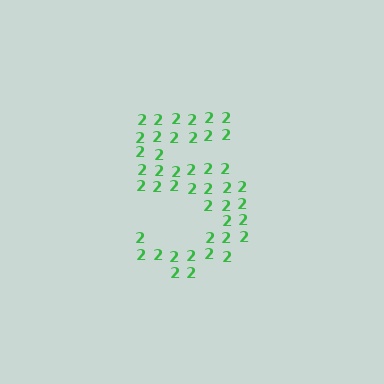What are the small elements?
The small elements are digit 2's.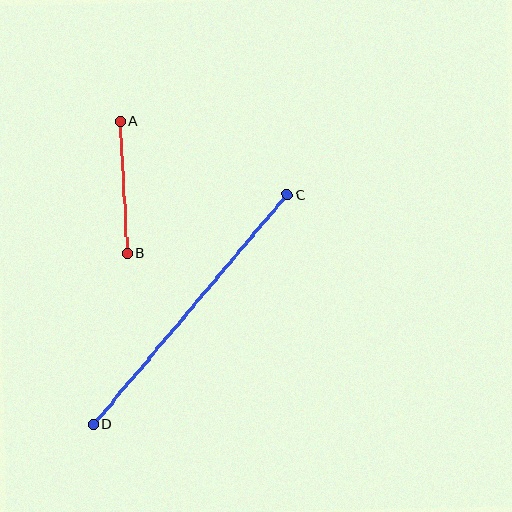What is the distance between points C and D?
The distance is approximately 300 pixels.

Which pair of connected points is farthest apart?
Points C and D are farthest apart.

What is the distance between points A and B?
The distance is approximately 132 pixels.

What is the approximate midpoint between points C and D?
The midpoint is at approximately (190, 310) pixels.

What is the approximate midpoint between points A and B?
The midpoint is at approximately (124, 188) pixels.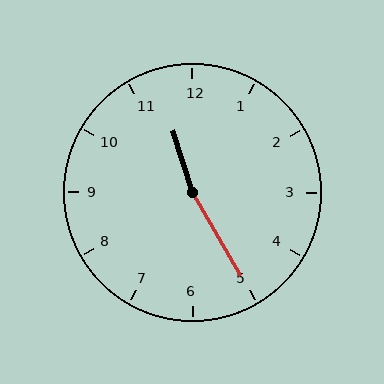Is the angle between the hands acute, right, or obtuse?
It is obtuse.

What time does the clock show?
11:25.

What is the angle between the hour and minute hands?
Approximately 168 degrees.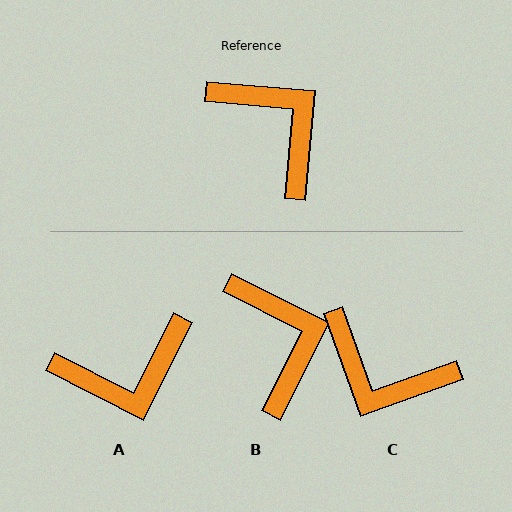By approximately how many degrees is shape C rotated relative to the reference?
Approximately 155 degrees clockwise.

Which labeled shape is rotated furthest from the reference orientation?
C, about 155 degrees away.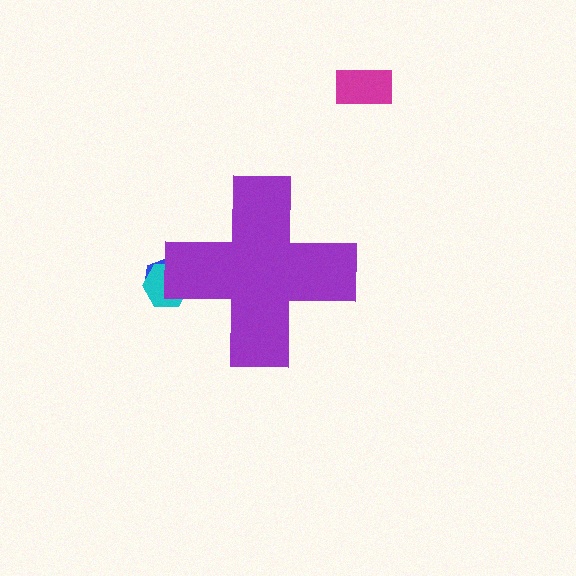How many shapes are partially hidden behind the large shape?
2 shapes are partially hidden.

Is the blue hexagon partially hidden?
Yes, the blue hexagon is partially hidden behind the purple cross.